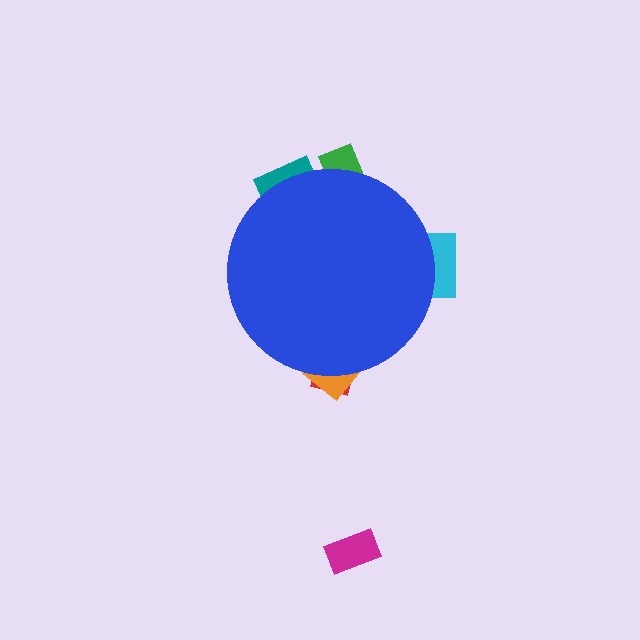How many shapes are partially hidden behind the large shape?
5 shapes are partially hidden.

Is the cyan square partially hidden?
Yes, the cyan square is partially hidden behind the blue circle.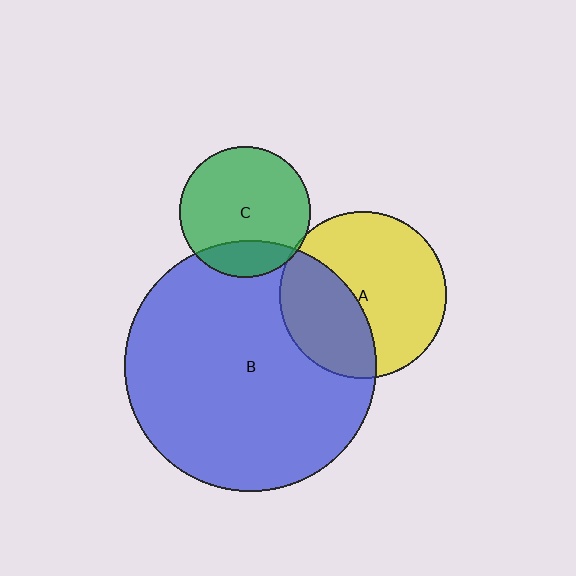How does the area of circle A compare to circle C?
Approximately 1.6 times.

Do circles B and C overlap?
Yes.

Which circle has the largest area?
Circle B (blue).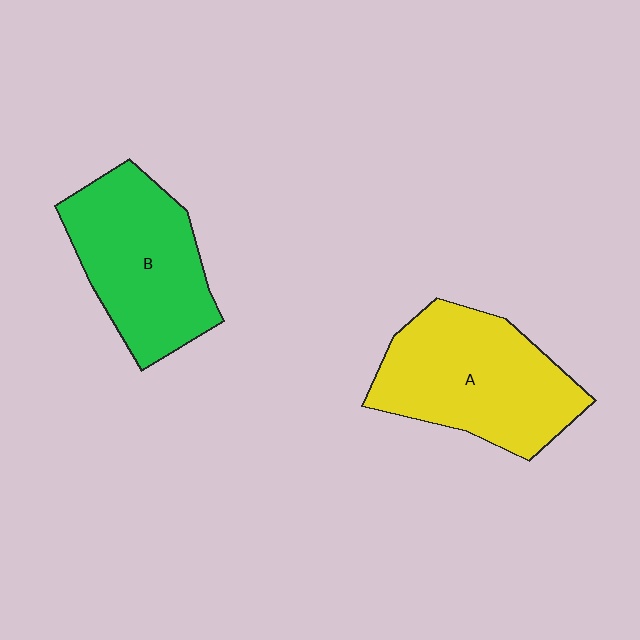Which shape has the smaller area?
Shape B (green).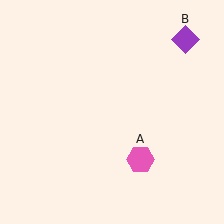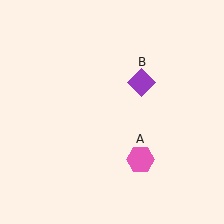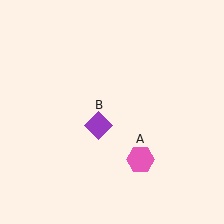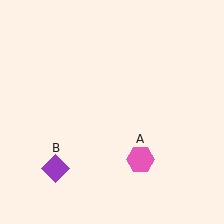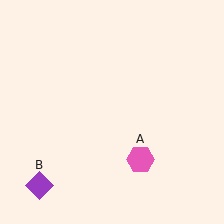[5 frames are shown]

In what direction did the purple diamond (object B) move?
The purple diamond (object B) moved down and to the left.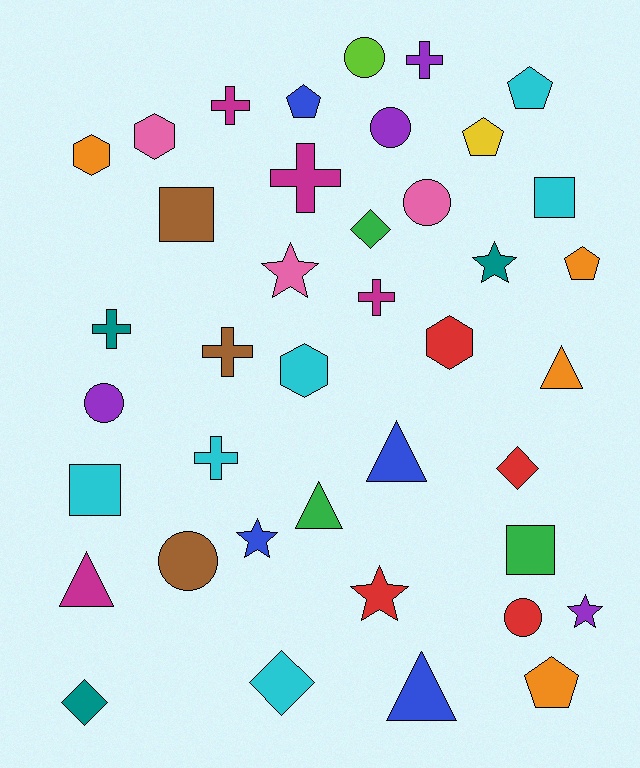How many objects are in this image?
There are 40 objects.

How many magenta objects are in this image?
There are 4 magenta objects.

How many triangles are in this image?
There are 5 triangles.